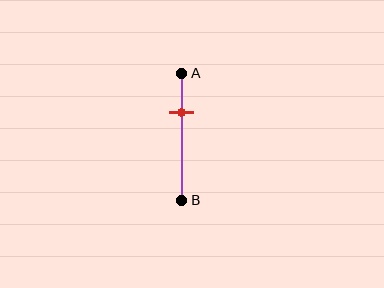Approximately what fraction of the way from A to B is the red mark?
The red mark is approximately 30% of the way from A to B.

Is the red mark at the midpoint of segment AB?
No, the mark is at about 30% from A, not at the 50% midpoint.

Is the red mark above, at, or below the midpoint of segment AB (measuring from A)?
The red mark is above the midpoint of segment AB.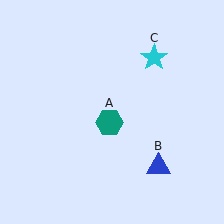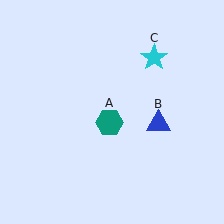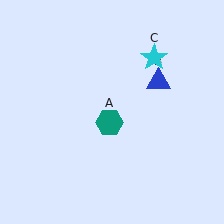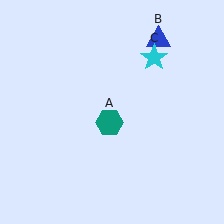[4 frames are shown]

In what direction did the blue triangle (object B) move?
The blue triangle (object B) moved up.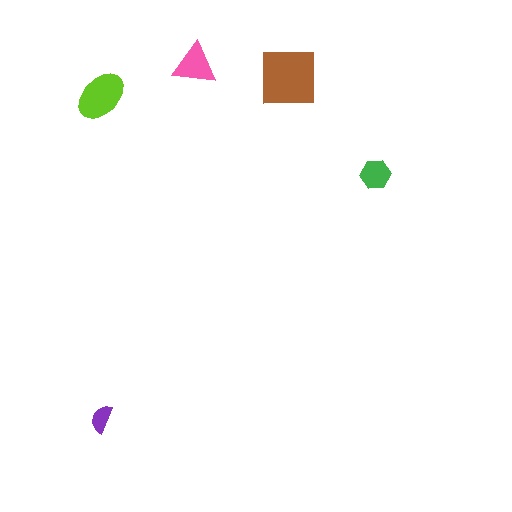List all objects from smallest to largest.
The purple semicircle, the green hexagon, the pink triangle, the lime ellipse, the brown square.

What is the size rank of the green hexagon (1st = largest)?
4th.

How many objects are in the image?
There are 5 objects in the image.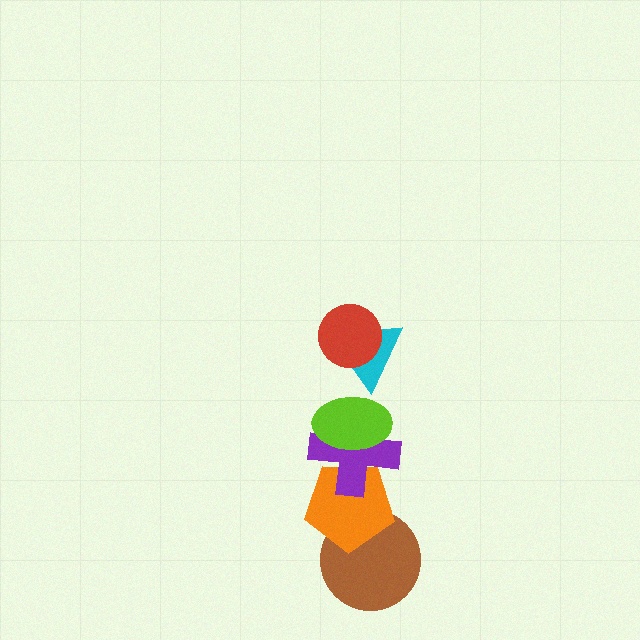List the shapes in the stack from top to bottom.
From top to bottom: the red circle, the cyan triangle, the lime ellipse, the purple cross, the orange pentagon, the brown circle.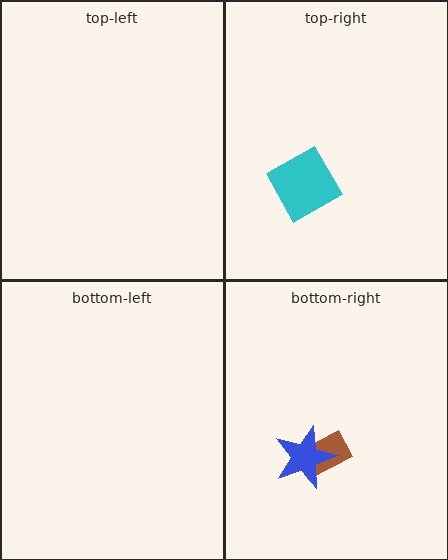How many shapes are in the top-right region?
1.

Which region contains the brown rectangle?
The bottom-right region.